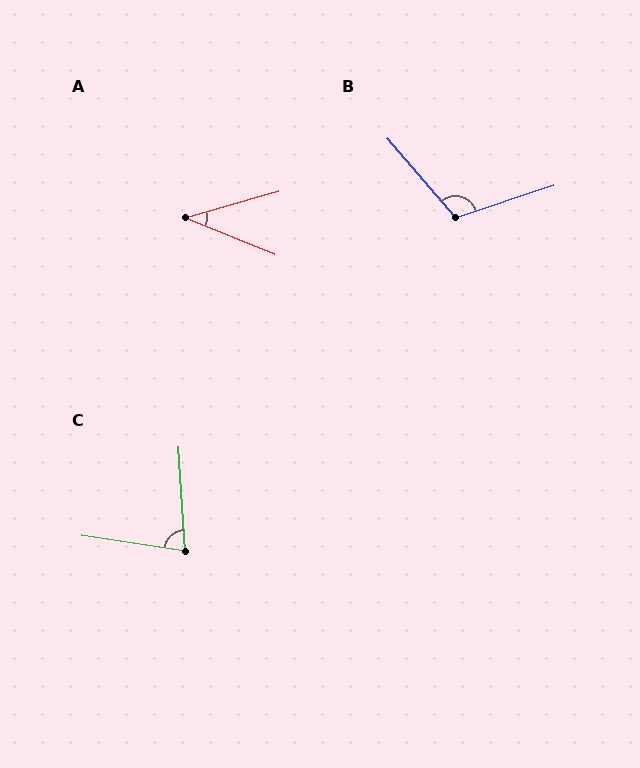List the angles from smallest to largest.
A (38°), C (78°), B (113°).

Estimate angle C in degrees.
Approximately 78 degrees.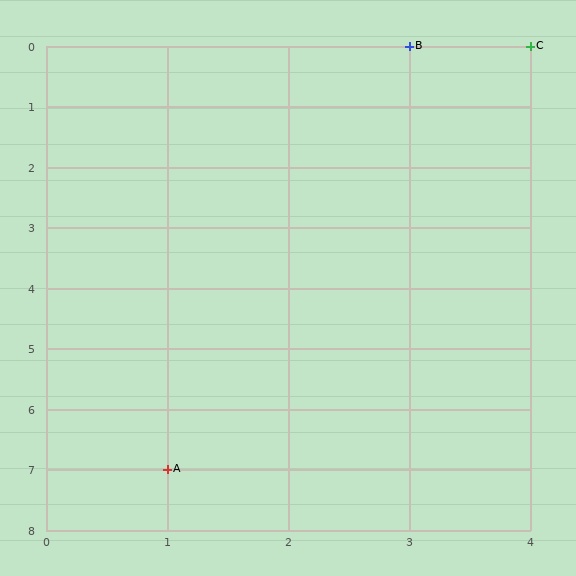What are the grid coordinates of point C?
Point C is at grid coordinates (4, 0).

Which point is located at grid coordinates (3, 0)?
Point B is at (3, 0).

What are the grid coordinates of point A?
Point A is at grid coordinates (1, 7).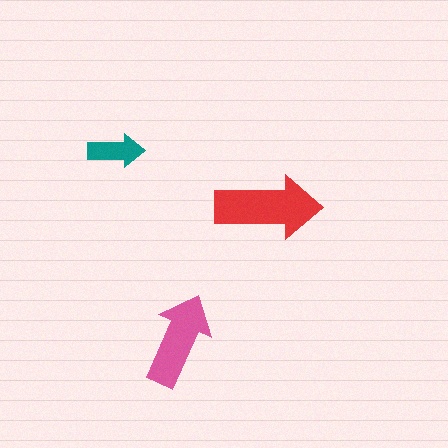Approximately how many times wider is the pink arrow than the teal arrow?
About 1.5 times wider.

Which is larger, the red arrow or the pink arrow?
The red one.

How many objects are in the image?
There are 3 objects in the image.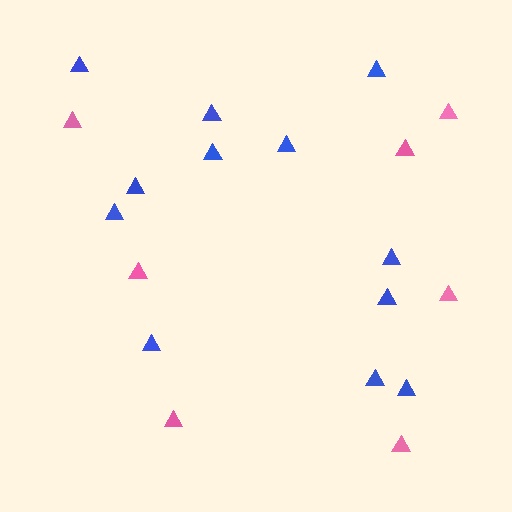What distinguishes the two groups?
There are 2 groups: one group of blue triangles (12) and one group of pink triangles (7).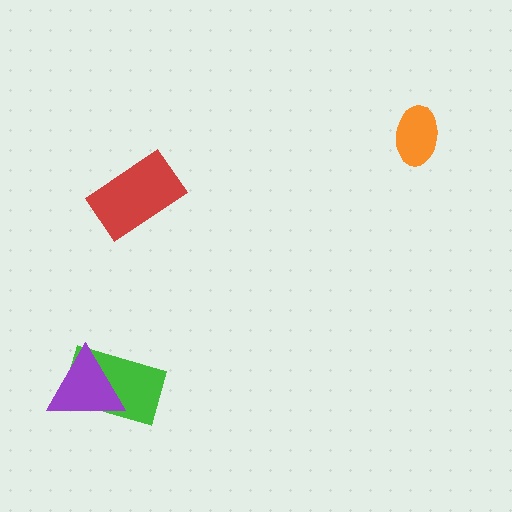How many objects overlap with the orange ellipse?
0 objects overlap with the orange ellipse.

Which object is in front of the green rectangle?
The purple triangle is in front of the green rectangle.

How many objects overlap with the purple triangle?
1 object overlaps with the purple triangle.